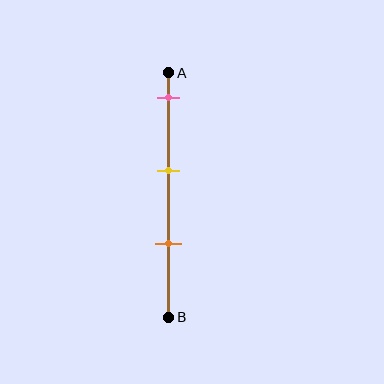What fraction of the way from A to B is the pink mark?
The pink mark is approximately 10% (0.1) of the way from A to B.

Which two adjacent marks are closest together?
The yellow and orange marks are the closest adjacent pair.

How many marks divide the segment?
There are 3 marks dividing the segment.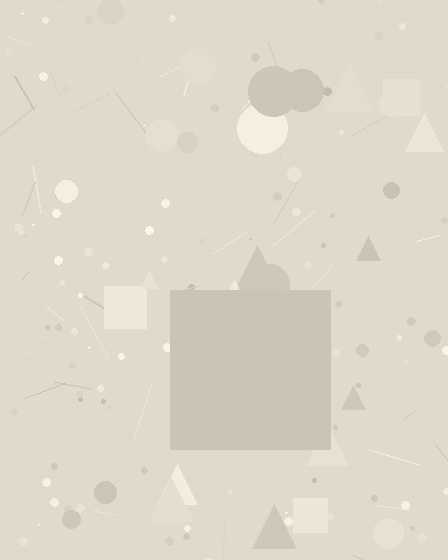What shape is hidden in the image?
A square is hidden in the image.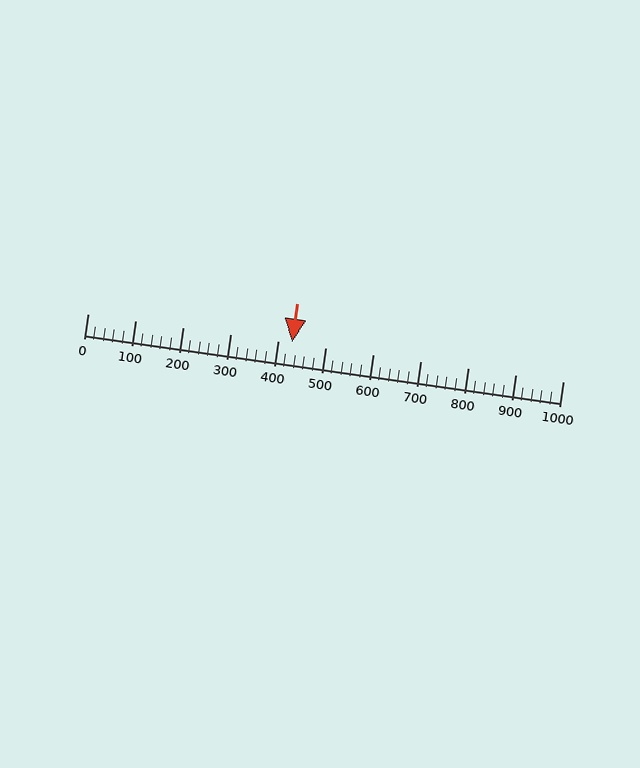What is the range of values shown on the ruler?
The ruler shows values from 0 to 1000.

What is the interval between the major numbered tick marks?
The major tick marks are spaced 100 units apart.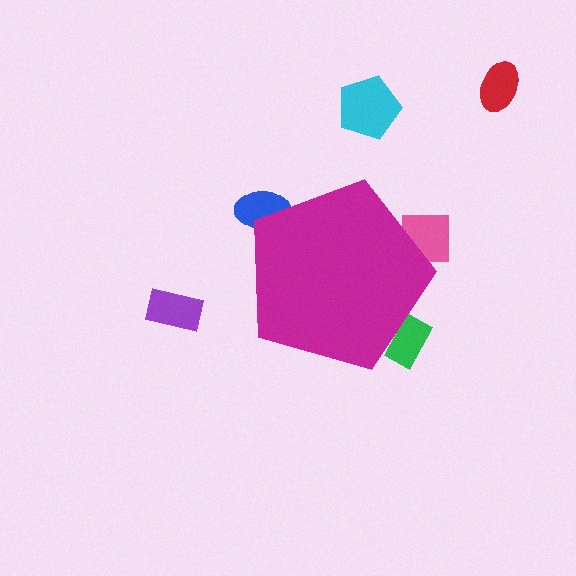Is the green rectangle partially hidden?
Yes, the green rectangle is partially hidden behind the magenta pentagon.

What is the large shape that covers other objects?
A magenta pentagon.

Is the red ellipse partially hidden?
No, the red ellipse is fully visible.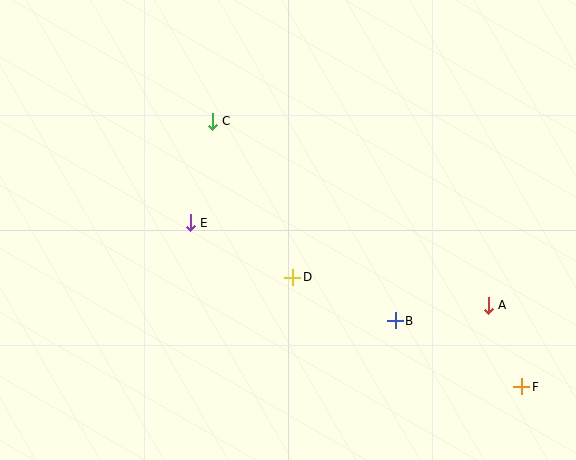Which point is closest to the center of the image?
Point D at (293, 277) is closest to the center.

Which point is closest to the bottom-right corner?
Point F is closest to the bottom-right corner.